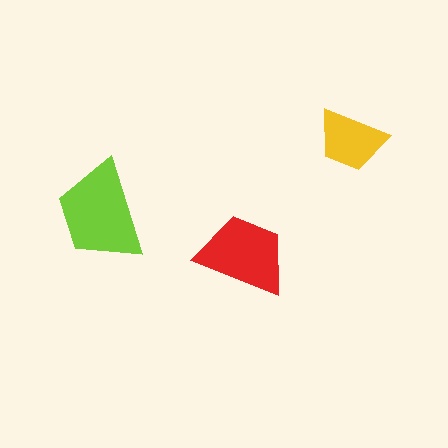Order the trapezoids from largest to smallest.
the lime one, the red one, the yellow one.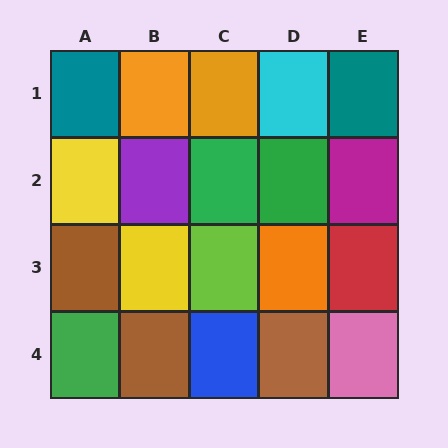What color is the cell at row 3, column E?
Red.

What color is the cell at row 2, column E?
Magenta.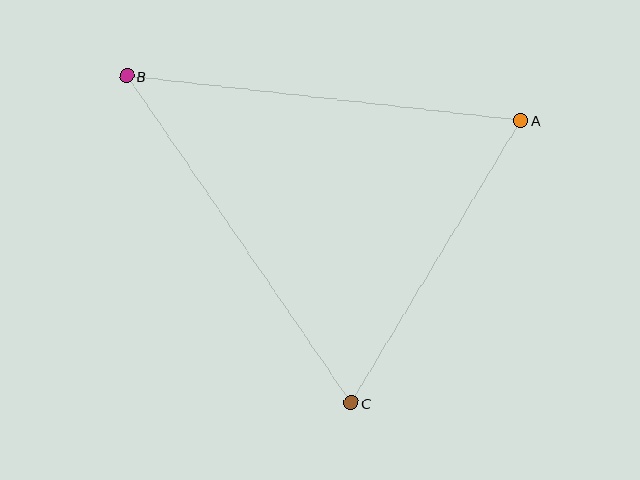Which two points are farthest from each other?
Points B and C are farthest from each other.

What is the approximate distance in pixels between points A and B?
The distance between A and B is approximately 397 pixels.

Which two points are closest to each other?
Points A and C are closest to each other.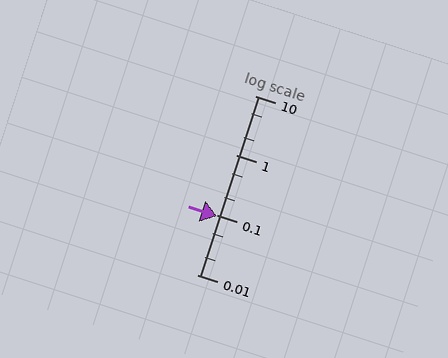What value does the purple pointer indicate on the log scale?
The pointer indicates approximately 0.096.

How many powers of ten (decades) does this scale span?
The scale spans 3 decades, from 0.01 to 10.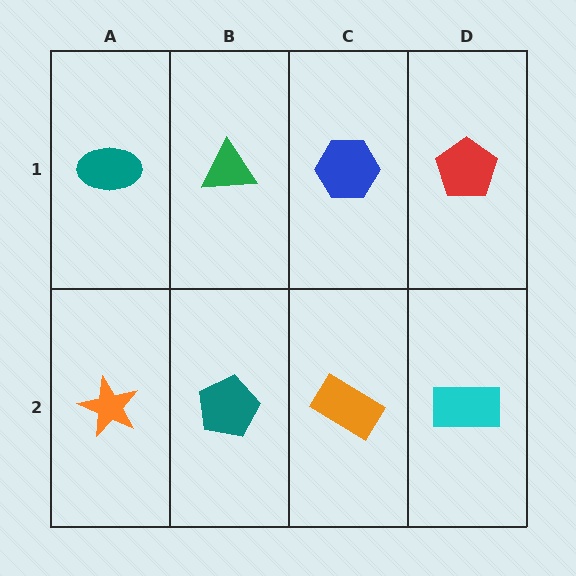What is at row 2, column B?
A teal pentagon.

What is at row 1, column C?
A blue hexagon.